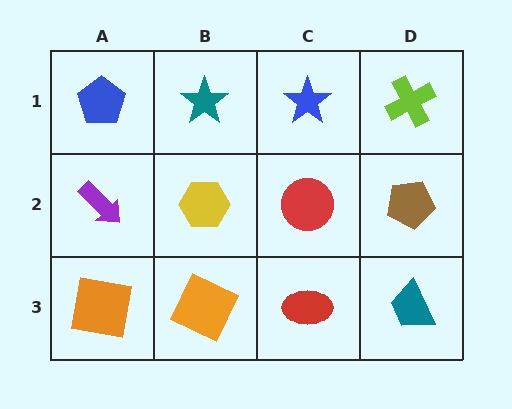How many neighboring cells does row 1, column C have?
3.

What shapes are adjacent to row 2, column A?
A blue pentagon (row 1, column A), an orange square (row 3, column A), a yellow hexagon (row 2, column B).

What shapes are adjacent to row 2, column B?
A teal star (row 1, column B), an orange square (row 3, column B), a purple arrow (row 2, column A), a red circle (row 2, column C).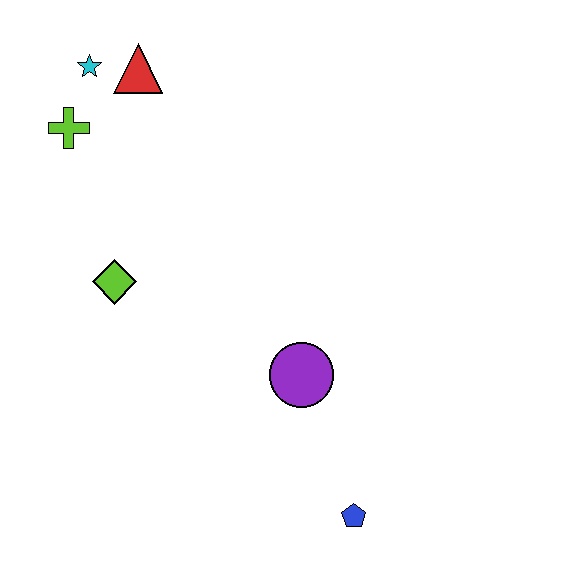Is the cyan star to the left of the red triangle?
Yes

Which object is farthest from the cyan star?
The blue pentagon is farthest from the cyan star.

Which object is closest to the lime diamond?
The lime cross is closest to the lime diamond.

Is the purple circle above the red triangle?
No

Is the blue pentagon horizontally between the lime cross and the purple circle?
No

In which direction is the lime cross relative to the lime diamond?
The lime cross is above the lime diamond.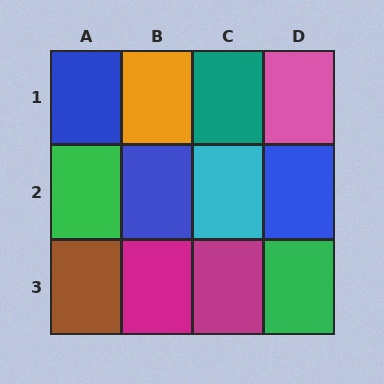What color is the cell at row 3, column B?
Magenta.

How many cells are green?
2 cells are green.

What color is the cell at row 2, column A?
Green.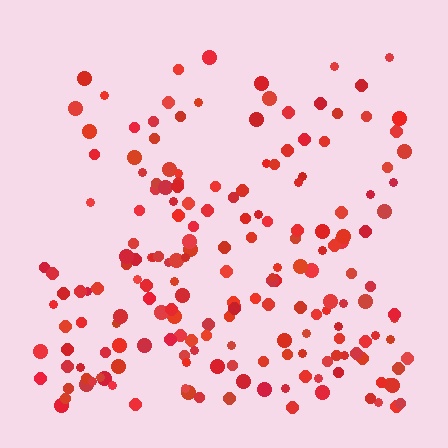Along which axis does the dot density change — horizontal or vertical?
Vertical.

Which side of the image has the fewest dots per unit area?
The top.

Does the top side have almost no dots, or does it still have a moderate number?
Still a moderate number, just noticeably fewer than the bottom.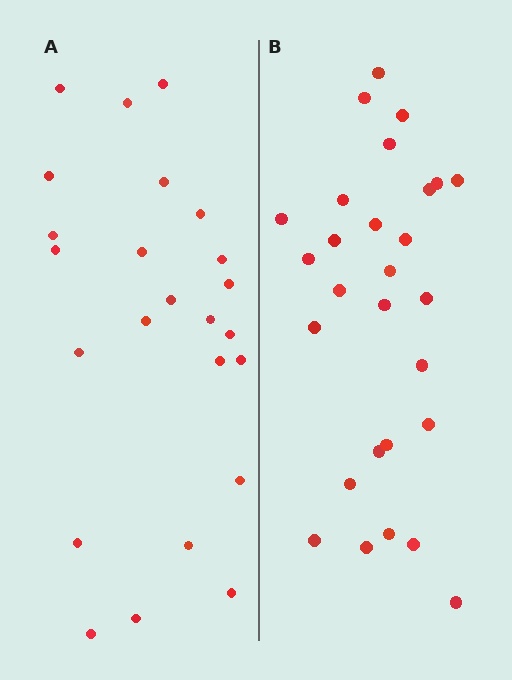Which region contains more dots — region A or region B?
Region B (the right region) has more dots.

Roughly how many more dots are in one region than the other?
Region B has about 4 more dots than region A.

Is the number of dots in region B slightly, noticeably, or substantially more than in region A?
Region B has only slightly more — the two regions are fairly close. The ratio is roughly 1.2 to 1.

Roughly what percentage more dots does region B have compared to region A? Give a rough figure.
About 15% more.